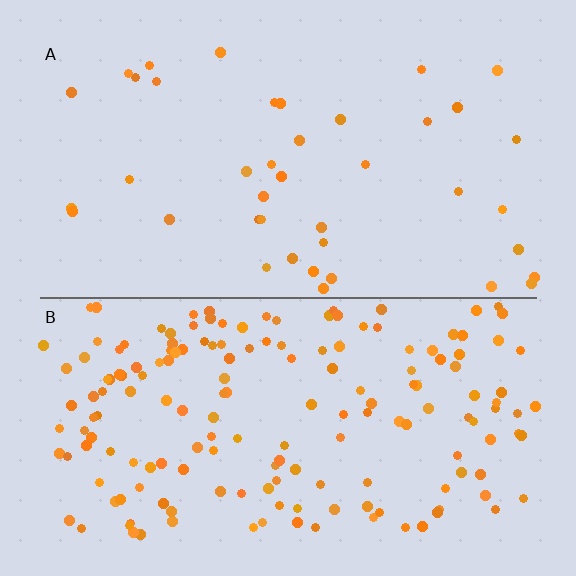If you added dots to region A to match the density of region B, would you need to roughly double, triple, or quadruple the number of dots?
Approximately quadruple.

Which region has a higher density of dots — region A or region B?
B (the bottom).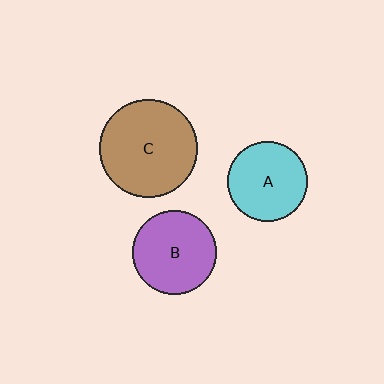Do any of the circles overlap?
No, none of the circles overlap.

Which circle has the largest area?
Circle C (brown).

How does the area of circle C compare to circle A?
Approximately 1.5 times.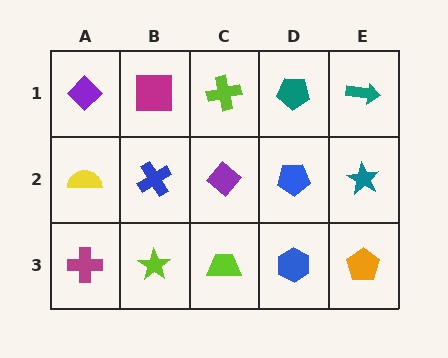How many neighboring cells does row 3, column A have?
2.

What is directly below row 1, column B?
A blue cross.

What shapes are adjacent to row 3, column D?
A blue pentagon (row 2, column D), a lime trapezoid (row 3, column C), an orange pentagon (row 3, column E).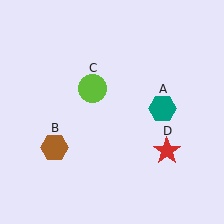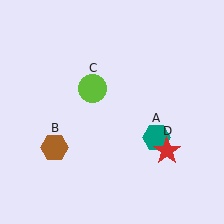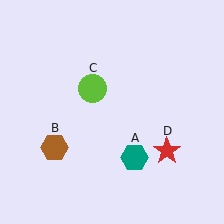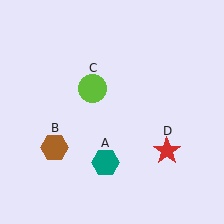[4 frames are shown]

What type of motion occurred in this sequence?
The teal hexagon (object A) rotated clockwise around the center of the scene.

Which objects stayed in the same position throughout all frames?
Brown hexagon (object B) and lime circle (object C) and red star (object D) remained stationary.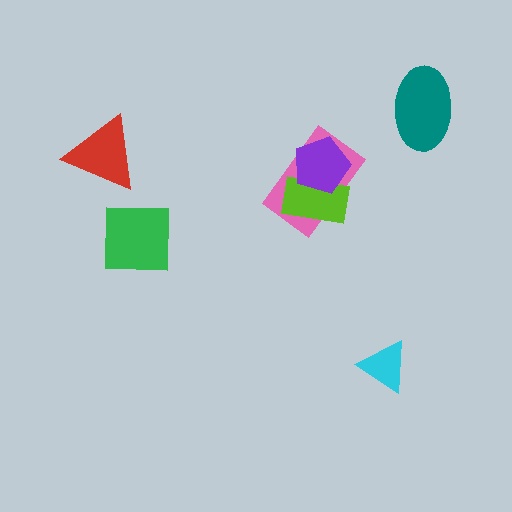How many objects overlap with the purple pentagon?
2 objects overlap with the purple pentagon.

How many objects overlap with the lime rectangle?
2 objects overlap with the lime rectangle.